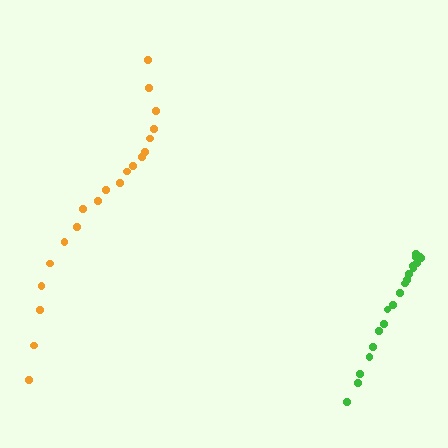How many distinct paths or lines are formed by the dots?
There are 2 distinct paths.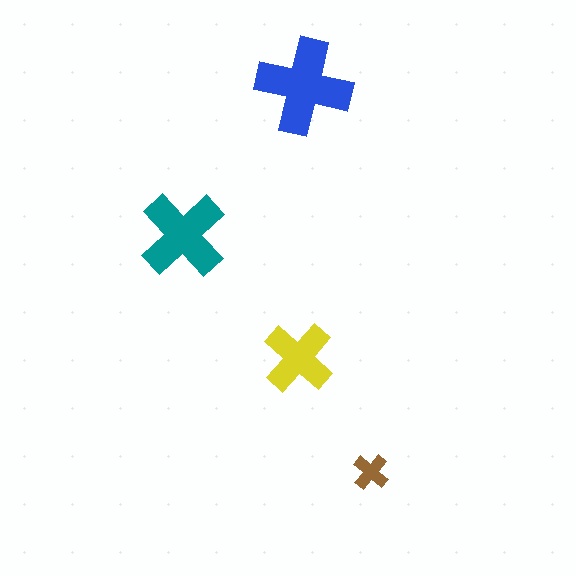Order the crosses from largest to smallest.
the blue one, the teal one, the yellow one, the brown one.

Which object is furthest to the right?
The brown cross is rightmost.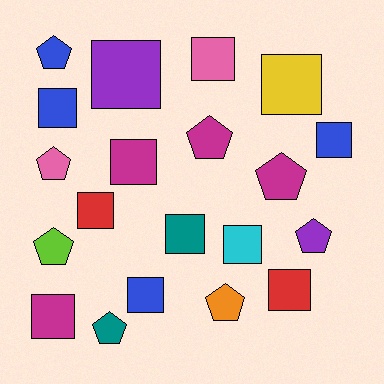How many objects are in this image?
There are 20 objects.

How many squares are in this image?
There are 12 squares.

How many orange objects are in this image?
There is 1 orange object.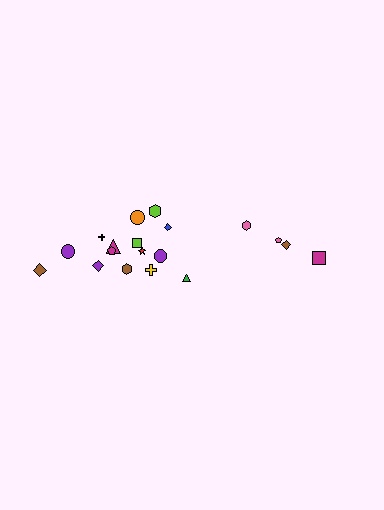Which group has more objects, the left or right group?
The left group.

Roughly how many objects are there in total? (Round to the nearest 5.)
Roughly 20 objects in total.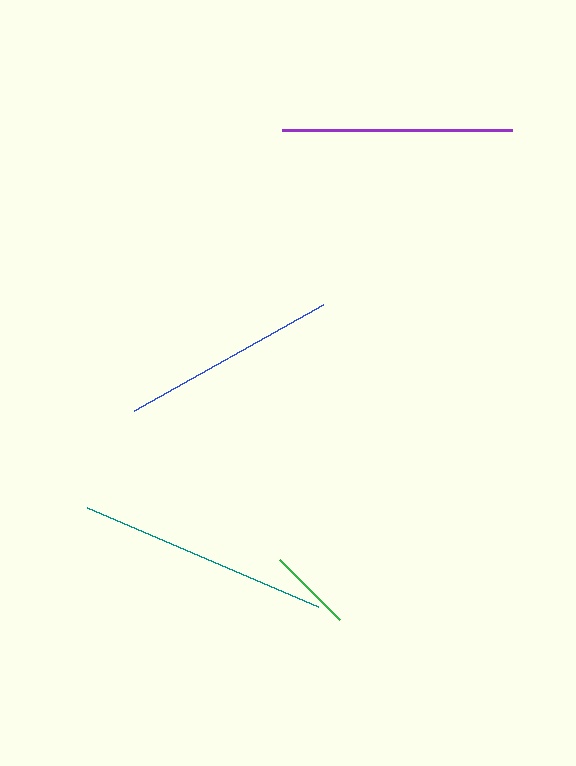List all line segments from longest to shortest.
From longest to shortest: teal, purple, blue, green.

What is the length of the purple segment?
The purple segment is approximately 230 pixels long.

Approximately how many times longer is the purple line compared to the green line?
The purple line is approximately 2.7 times the length of the green line.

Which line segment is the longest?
The teal line is the longest at approximately 252 pixels.